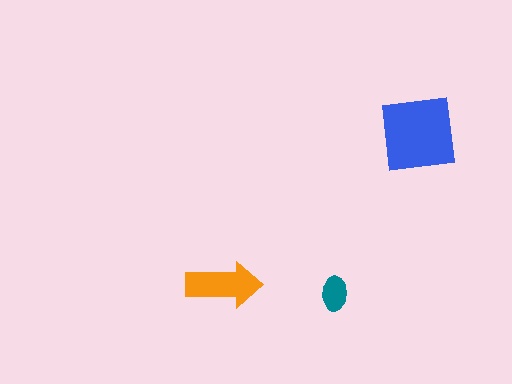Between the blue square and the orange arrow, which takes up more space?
The blue square.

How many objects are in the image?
There are 3 objects in the image.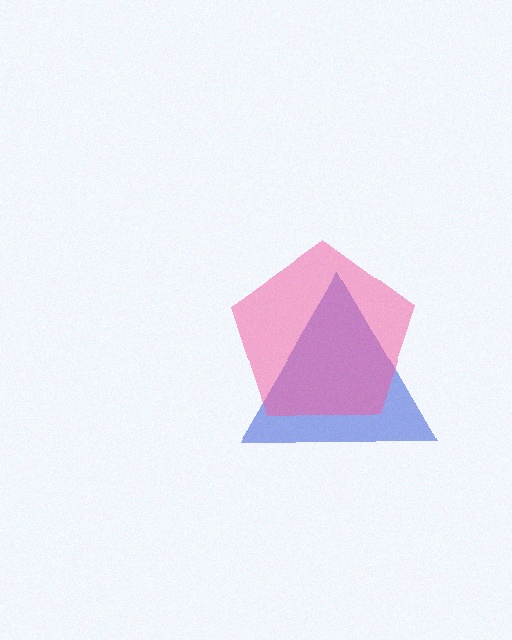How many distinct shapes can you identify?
There are 2 distinct shapes: a blue triangle, a pink pentagon.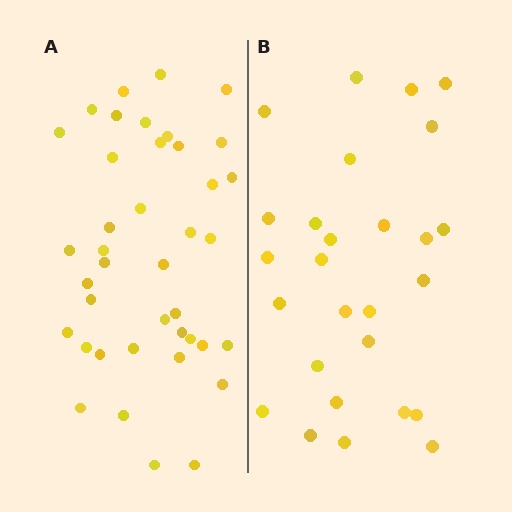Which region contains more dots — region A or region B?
Region A (the left region) has more dots.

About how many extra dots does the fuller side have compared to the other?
Region A has approximately 15 more dots than region B.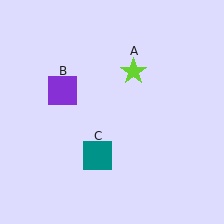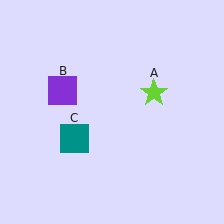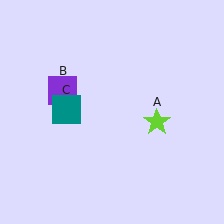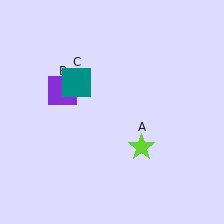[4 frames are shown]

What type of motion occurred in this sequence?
The lime star (object A), teal square (object C) rotated clockwise around the center of the scene.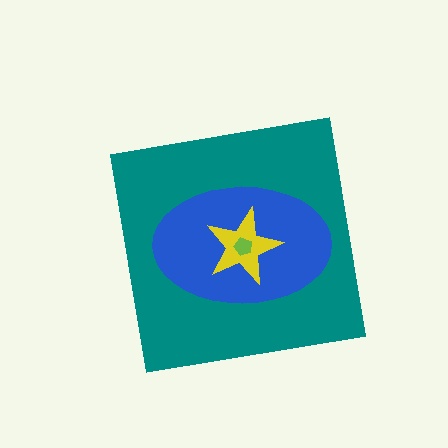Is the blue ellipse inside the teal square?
Yes.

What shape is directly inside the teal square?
The blue ellipse.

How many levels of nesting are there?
4.